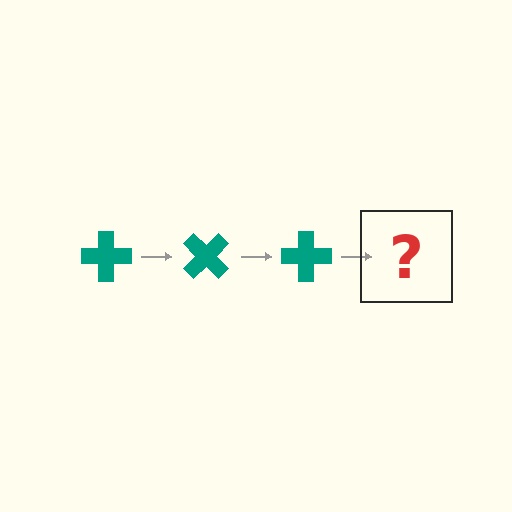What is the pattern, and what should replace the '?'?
The pattern is that the cross rotates 45 degrees each step. The '?' should be a teal cross rotated 135 degrees.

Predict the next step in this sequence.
The next step is a teal cross rotated 135 degrees.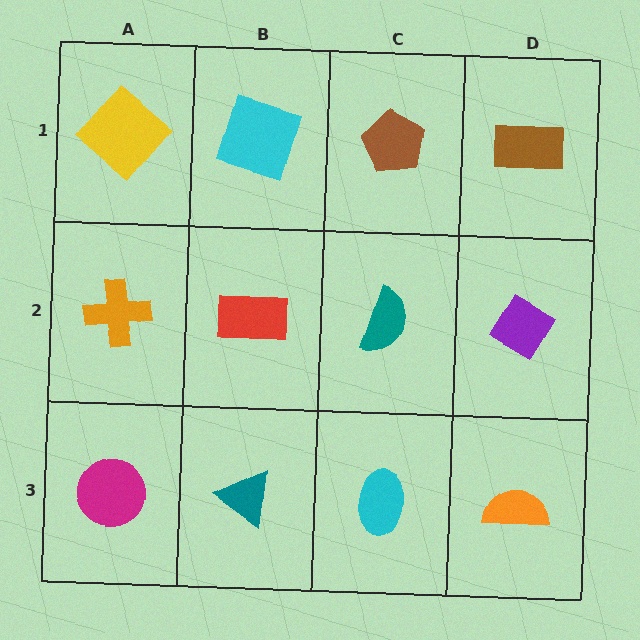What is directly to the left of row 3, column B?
A magenta circle.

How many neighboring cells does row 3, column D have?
2.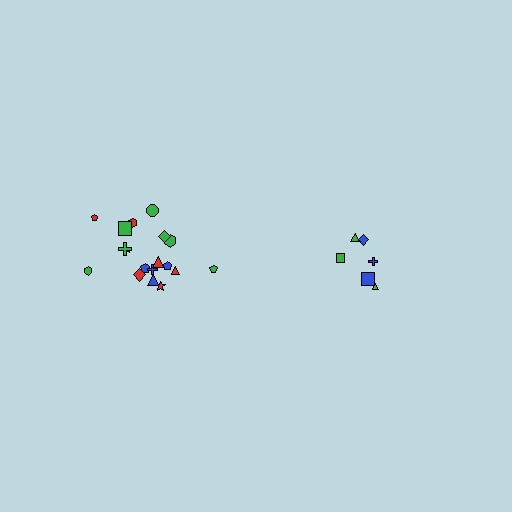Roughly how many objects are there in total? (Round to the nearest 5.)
Roughly 25 objects in total.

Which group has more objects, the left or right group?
The left group.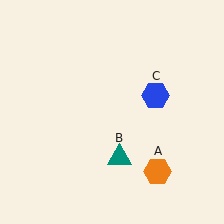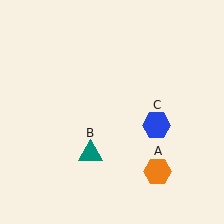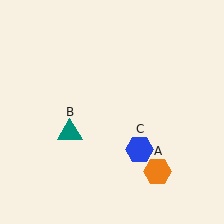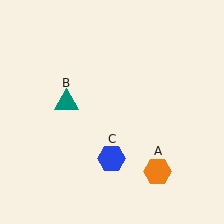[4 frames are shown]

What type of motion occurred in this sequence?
The teal triangle (object B), blue hexagon (object C) rotated clockwise around the center of the scene.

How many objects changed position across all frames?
2 objects changed position: teal triangle (object B), blue hexagon (object C).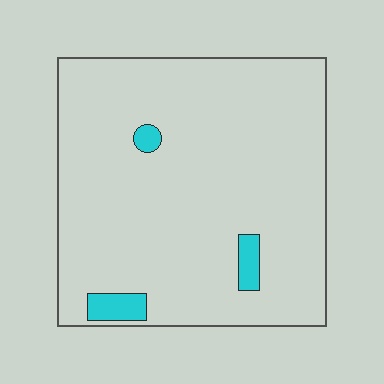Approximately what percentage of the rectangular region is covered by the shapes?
Approximately 5%.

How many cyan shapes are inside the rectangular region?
3.